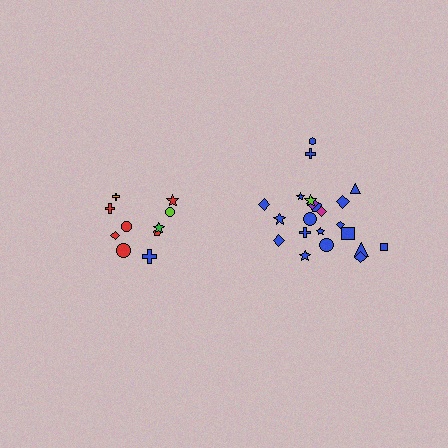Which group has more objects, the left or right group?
The right group.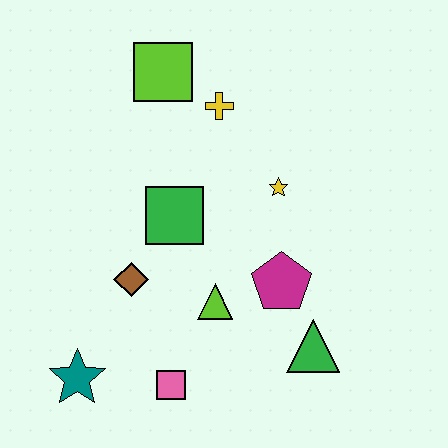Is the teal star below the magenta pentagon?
Yes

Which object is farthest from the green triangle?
The lime square is farthest from the green triangle.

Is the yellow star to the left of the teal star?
No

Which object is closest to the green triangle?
The magenta pentagon is closest to the green triangle.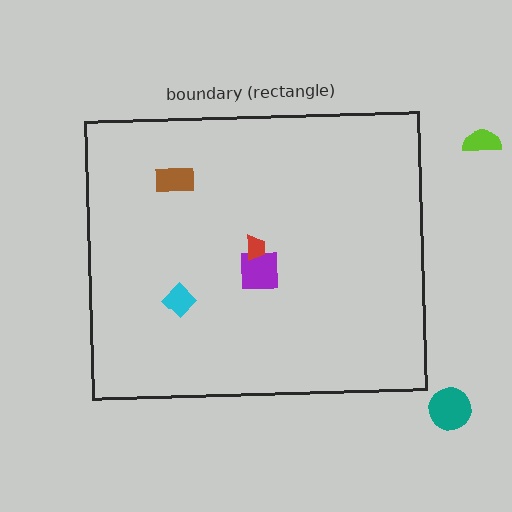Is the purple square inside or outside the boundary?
Inside.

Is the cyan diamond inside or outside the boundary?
Inside.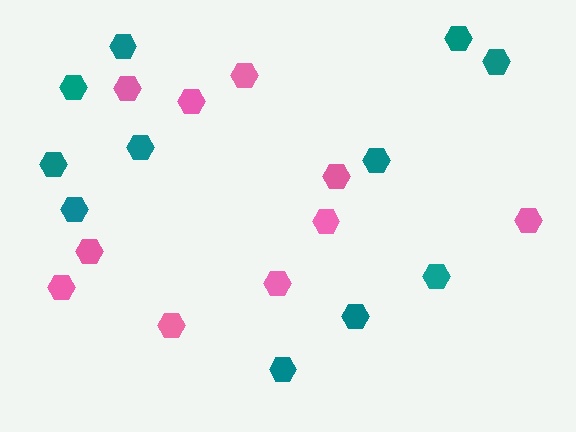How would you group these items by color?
There are 2 groups: one group of pink hexagons (10) and one group of teal hexagons (11).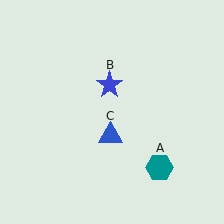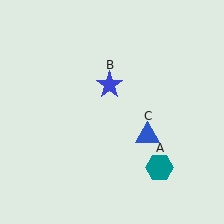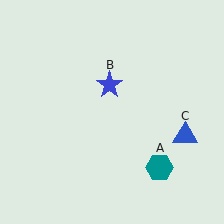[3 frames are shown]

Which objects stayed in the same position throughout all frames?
Teal hexagon (object A) and blue star (object B) remained stationary.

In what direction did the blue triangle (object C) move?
The blue triangle (object C) moved right.